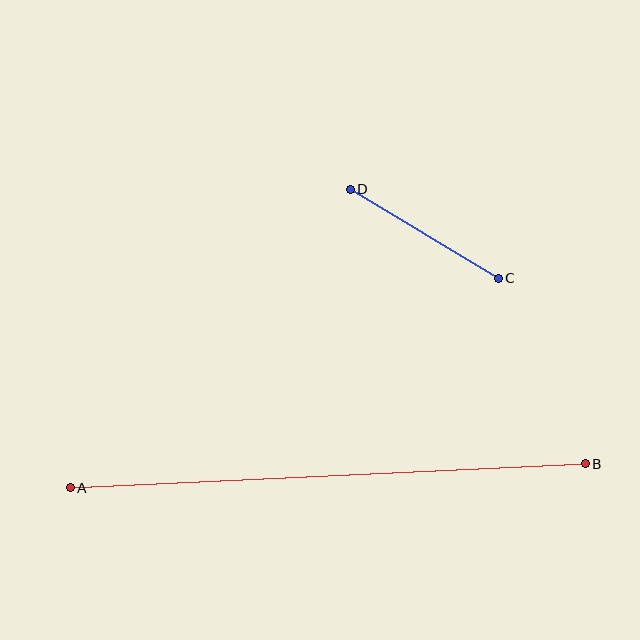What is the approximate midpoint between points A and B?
The midpoint is at approximately (328, 476) pixels.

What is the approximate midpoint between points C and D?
The midpoint is at approximately (424, 234) pixels.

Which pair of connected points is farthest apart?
Points A and B are farthest apart.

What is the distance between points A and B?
The distance is approximately 516 pixels.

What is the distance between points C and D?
The distance is approximately 173 pixels.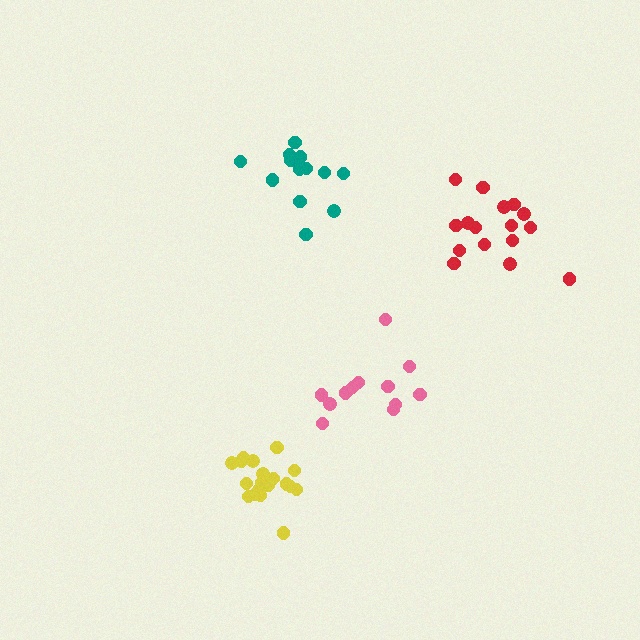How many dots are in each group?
Group 1: 13 dots, Group 2: 13 dots, Group 3: 19 dots, Group 4: 16 dots (61 total).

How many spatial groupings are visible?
There are 4 spatial groupings.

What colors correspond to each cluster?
The clusters are colored: teal, pink, yellow, red.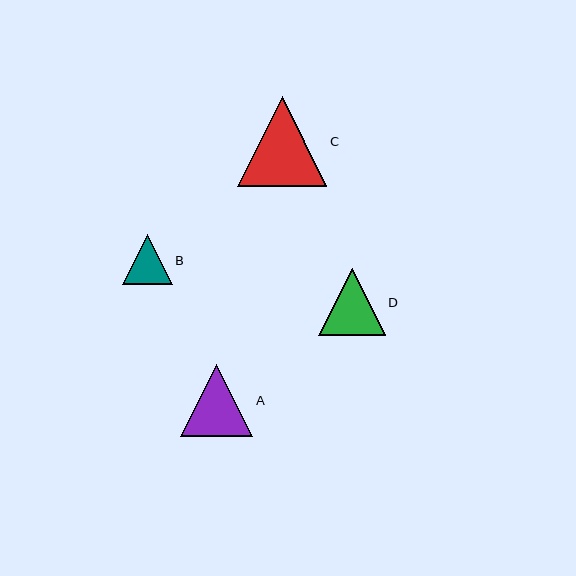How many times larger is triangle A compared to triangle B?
Triangle A is approximately 1.4 times the size of triangle B.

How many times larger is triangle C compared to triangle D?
Triangle C is approximately 1.3 times the size of triangle D.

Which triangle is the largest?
Triangle C is the largest with a size of approximately 89 pixels.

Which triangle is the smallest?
Triangle B is the smallest with a size of approximately 50 pixels.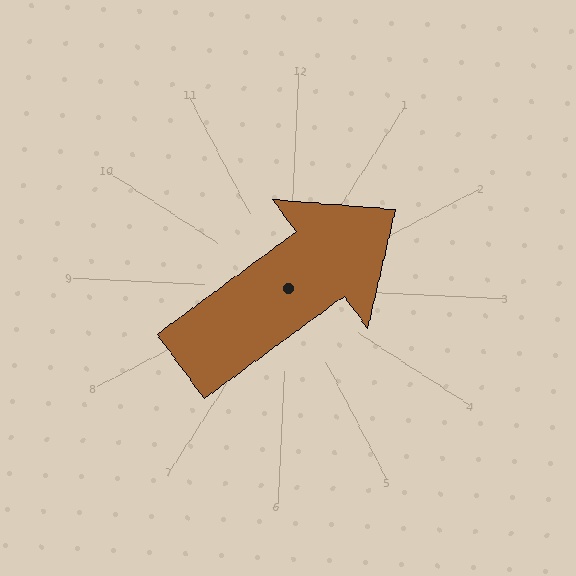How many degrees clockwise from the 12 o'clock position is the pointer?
Approximately 51 degrees.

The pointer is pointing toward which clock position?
Roughly 2 o'clock.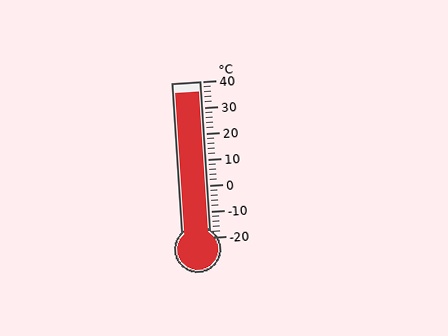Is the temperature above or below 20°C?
The temperature is above 20°C.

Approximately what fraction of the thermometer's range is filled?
The thermometer is filled to approximately 95% of its range.